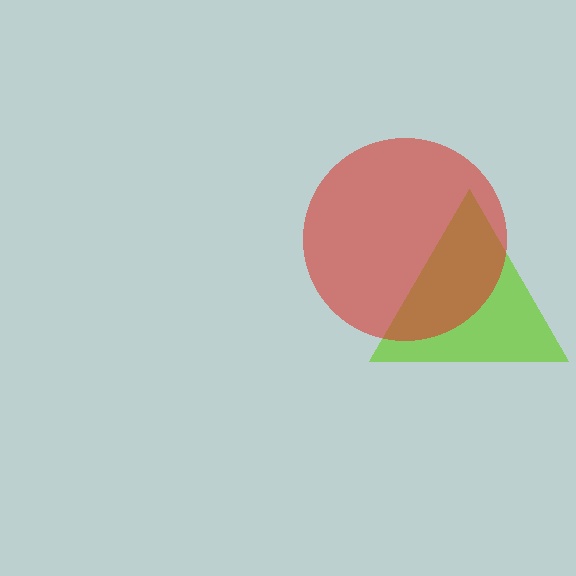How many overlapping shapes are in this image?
There are 2 overlapping shapes in the image.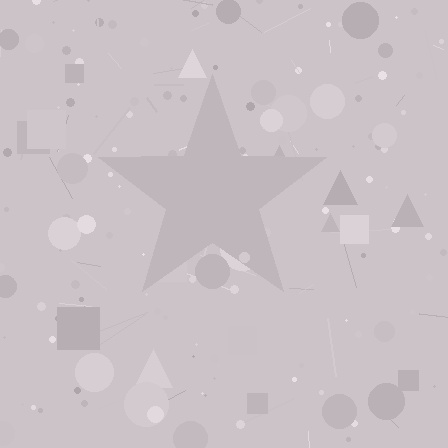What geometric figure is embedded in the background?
A star is embedded in the background.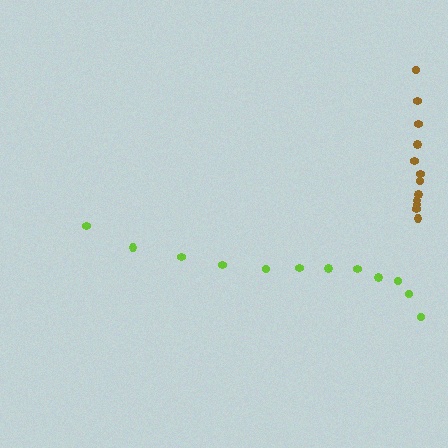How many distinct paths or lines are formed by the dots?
There are 2 distinct paths.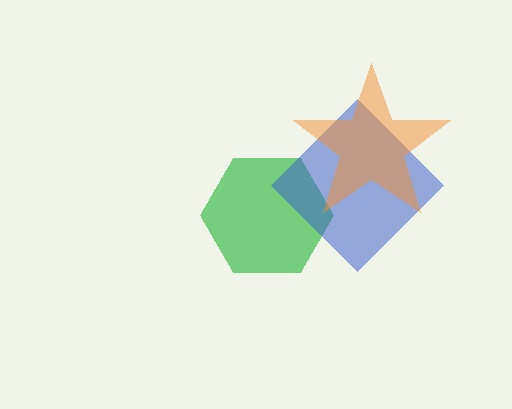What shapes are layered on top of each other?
The layered shapes are: a green hexagon, a blue diamond, an orange star.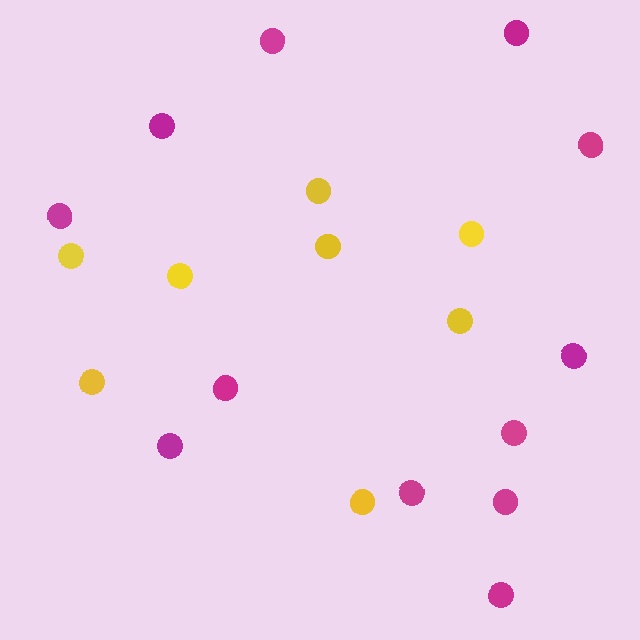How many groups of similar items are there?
There are 2 groups: one group of yellow circles (8) and one group of magenta circles (12).